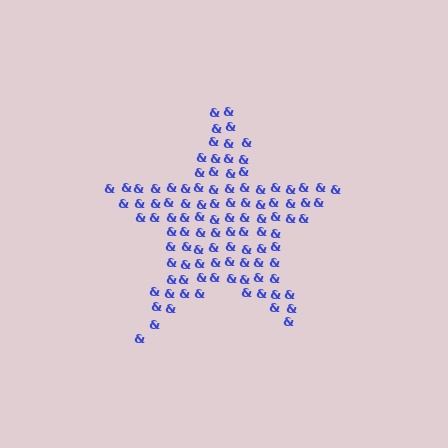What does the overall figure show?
The overall figure shows a star.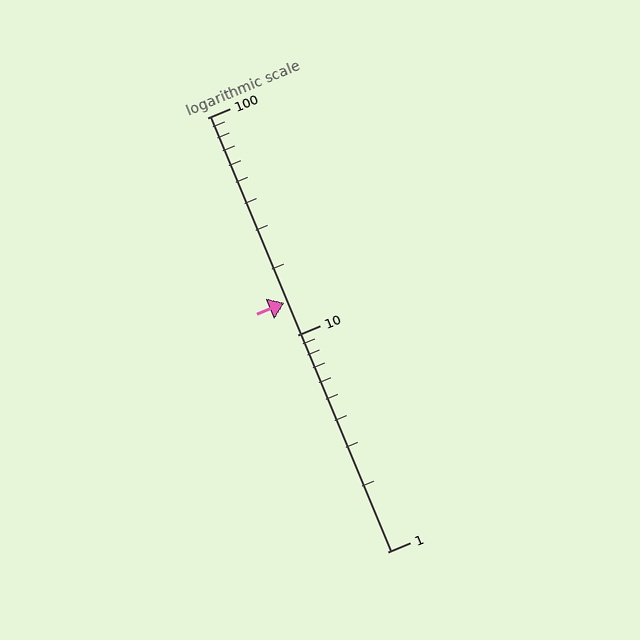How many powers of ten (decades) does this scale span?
The scale spans 2 decades, from 1 to 100.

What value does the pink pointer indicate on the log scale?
The pointer indicates approximately 14.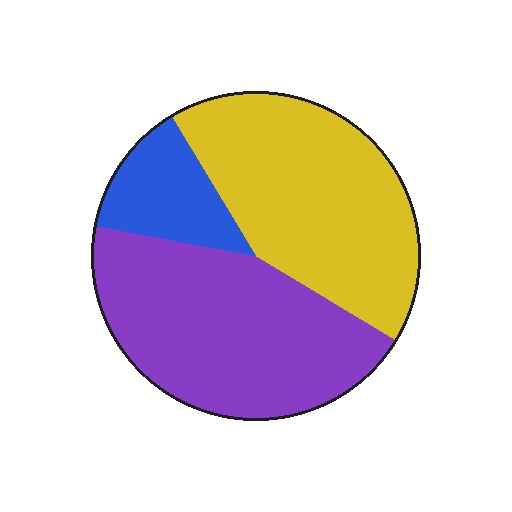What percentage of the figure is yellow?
Yellow takes up about two fifths (2/5) of the figure.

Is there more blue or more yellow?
Yellow.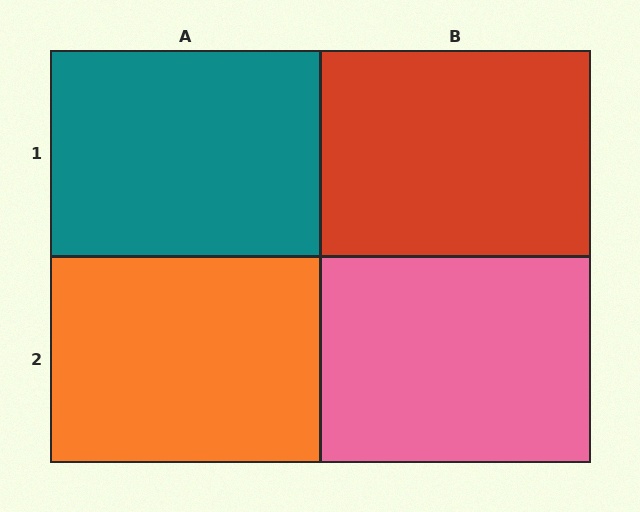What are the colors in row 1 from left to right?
Teal, red.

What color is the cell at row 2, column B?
Pink.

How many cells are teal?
1 cell is teal.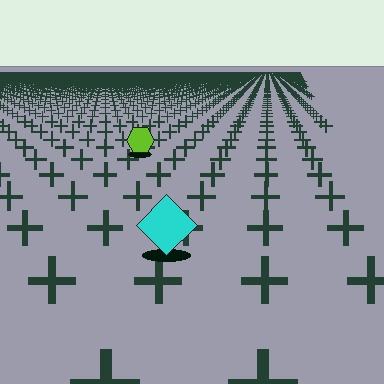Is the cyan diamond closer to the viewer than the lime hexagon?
Yes. The cyan diamond is closer — you can tell from the texture gradient: the ground texture is coarser near it.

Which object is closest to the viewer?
The cyan diamond is closest. The texture marks near it are larger and more spread out.